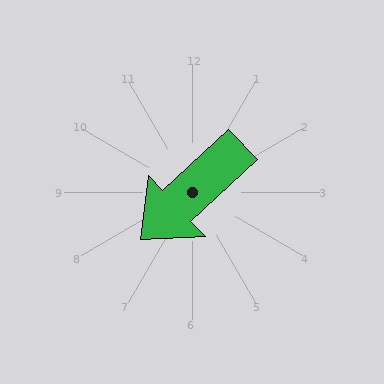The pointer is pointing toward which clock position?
Roughly 8 o'clock.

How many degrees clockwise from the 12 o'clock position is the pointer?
Approximately 227 degrees.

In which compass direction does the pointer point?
Southwest.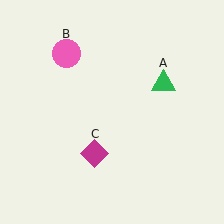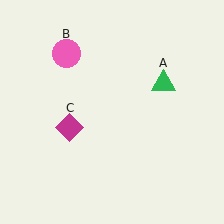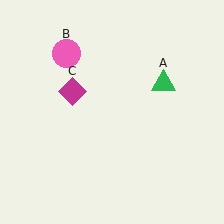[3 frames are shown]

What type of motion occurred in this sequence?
The magenta diamond (object C) rotated clockwise around the center of the scene.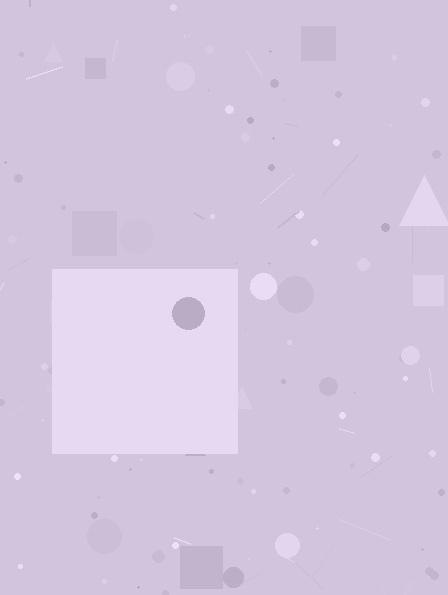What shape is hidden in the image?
A square is hidden in the image.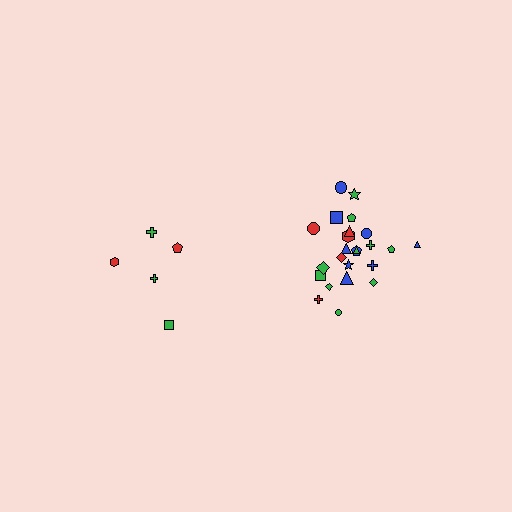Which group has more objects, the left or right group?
The right group.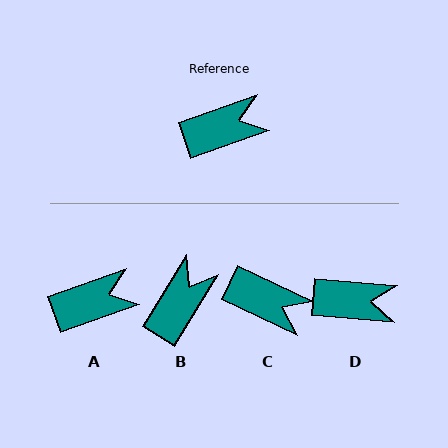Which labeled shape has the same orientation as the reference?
A.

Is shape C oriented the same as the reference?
No, it is off by about 45 degrees.